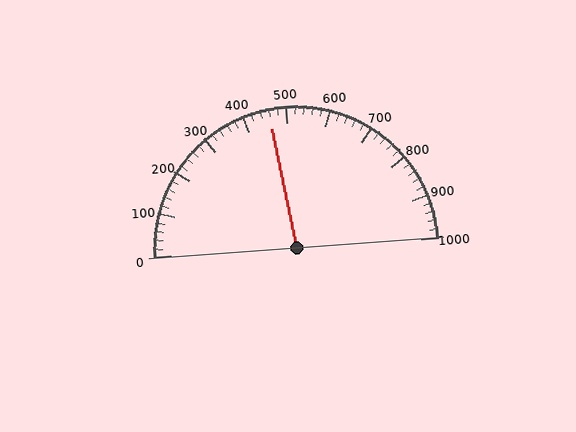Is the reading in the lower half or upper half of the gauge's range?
The reading is in the lower half of the range (0 to 1000).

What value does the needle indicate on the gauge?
The needle indicates approximately 460.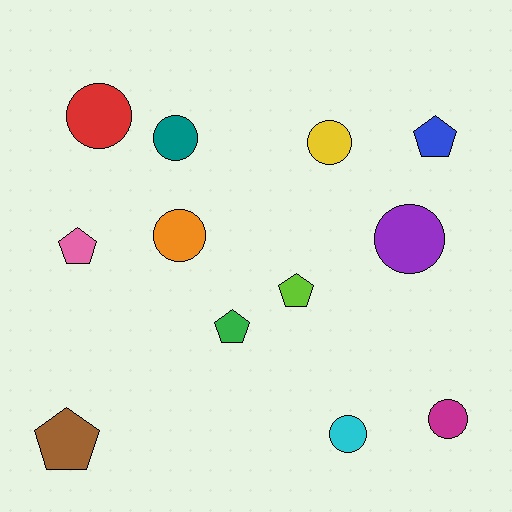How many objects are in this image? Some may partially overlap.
There are 12 objects.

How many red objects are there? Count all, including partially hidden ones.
There is 1 red object.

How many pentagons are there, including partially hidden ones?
There are 5 pentagons.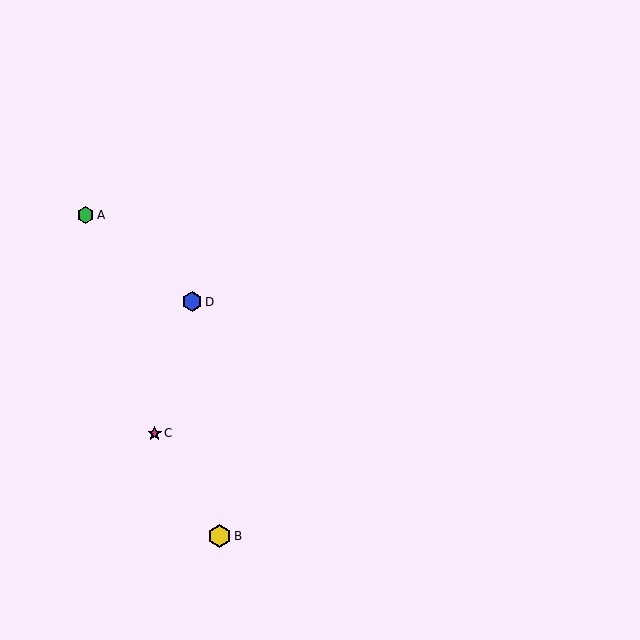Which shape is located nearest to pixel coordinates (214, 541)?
The yellow hexagon (labeled B) at (220, 536) is nearest to that location.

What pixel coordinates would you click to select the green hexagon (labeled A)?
Click at (85, 215) to select the green hexagon A.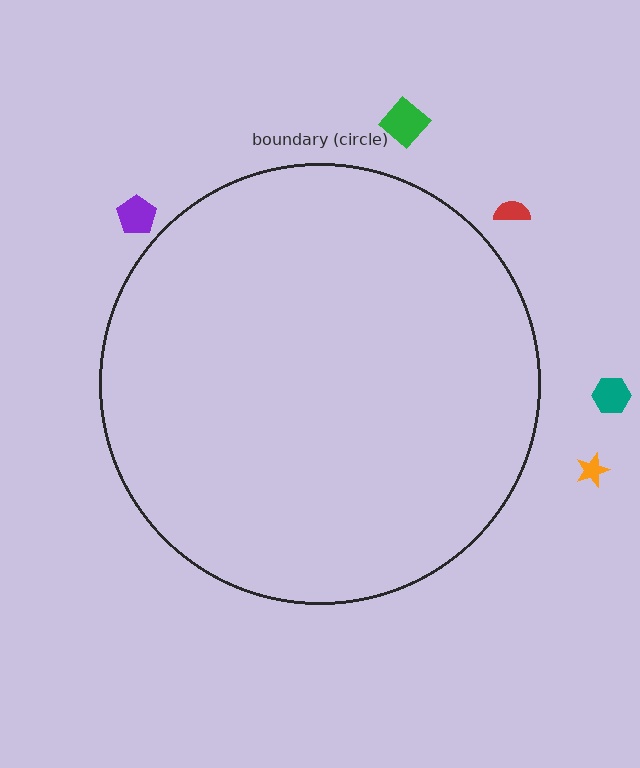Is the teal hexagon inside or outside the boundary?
Outside.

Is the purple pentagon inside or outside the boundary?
Outside.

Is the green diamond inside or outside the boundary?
Outside.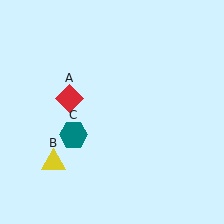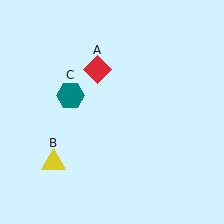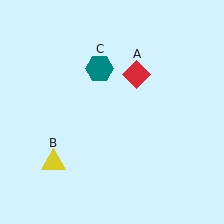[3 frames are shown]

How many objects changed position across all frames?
2 objects changed position: red diamond (object A), teal hexagon (object C).